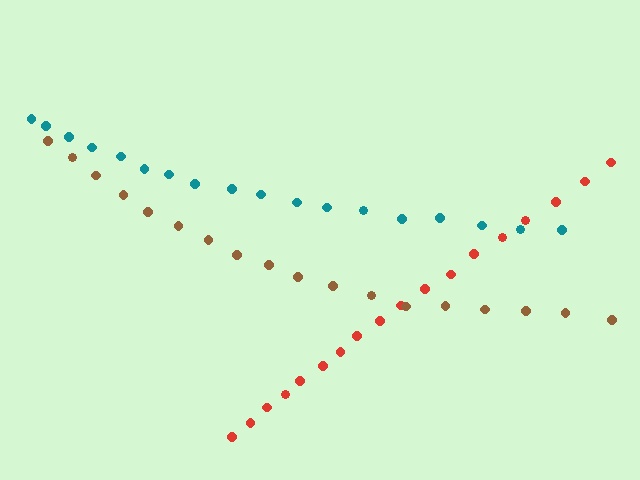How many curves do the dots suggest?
There are 3 distinct paths.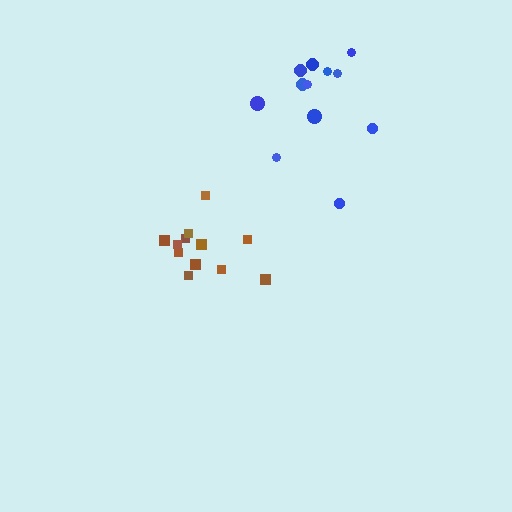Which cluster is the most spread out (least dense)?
Blue.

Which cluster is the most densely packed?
Brown.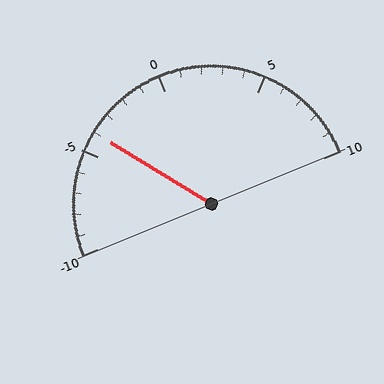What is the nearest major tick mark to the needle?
The nearest major tick mark is -5.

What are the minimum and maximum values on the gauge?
The gauge ranges from -10 to 10.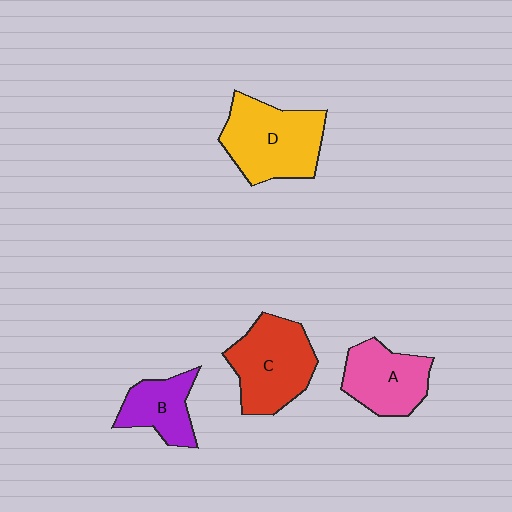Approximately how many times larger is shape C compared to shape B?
Approximately 1.6 times.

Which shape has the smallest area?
Shape B (purple).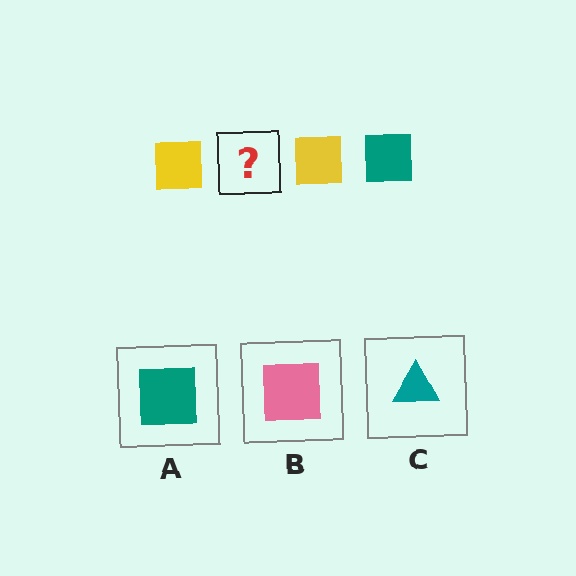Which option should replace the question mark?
Option A.